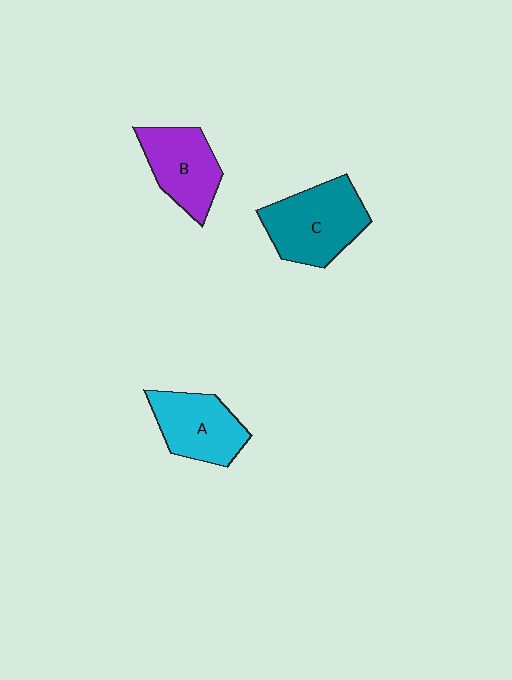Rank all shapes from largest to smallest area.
From largest to smallest: C (teal), A (cyan), B (purple).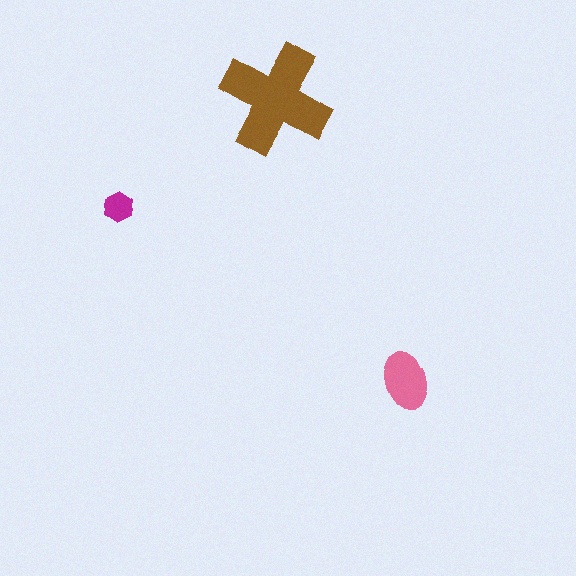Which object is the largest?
The brown cross.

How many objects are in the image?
There are 3 objects in the image.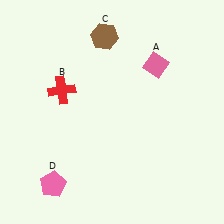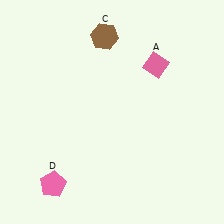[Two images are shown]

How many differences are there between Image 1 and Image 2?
There is 1 difference between the two images.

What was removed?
The red cross (B) was removed in Image 2.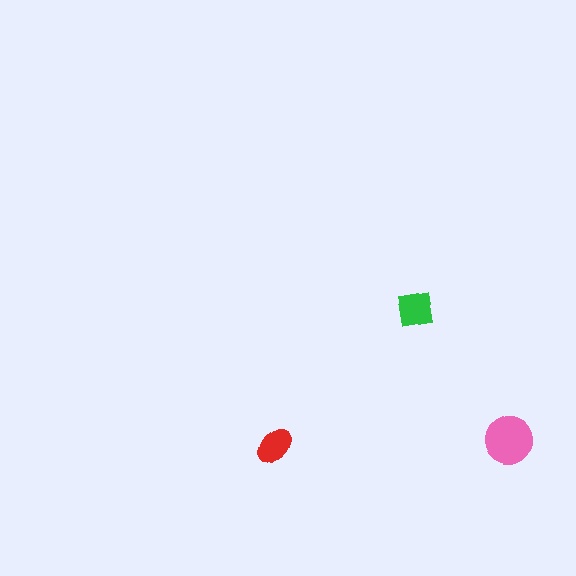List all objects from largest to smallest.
The pink circle, the green square, the red ellipse.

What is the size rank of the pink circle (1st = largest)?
1st.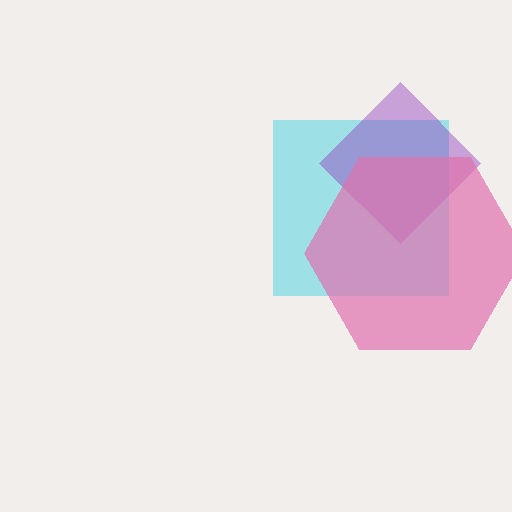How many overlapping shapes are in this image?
There are 3 overlapping shapes in the image.